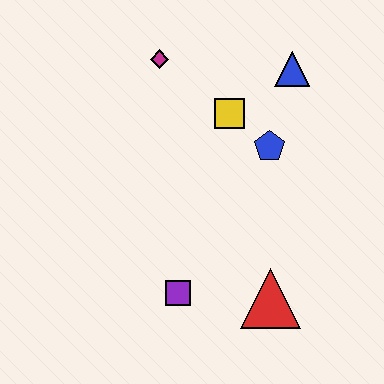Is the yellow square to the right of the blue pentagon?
No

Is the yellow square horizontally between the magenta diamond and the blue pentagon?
Yes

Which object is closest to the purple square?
The red triangle is closest to the purple square.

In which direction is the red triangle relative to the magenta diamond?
The red triangle is below the magenta diamond.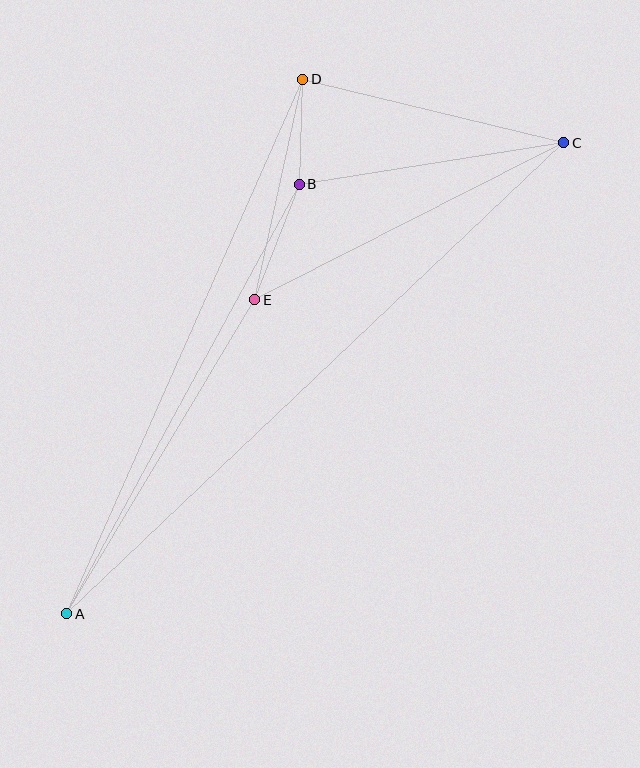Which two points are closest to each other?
Points B and D are closest to each other.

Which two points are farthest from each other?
Points A and C are farthest from each other.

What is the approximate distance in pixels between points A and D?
The distance between A and D is approximately 584 pixels.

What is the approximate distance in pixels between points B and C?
The distance between B and C is approximately 268 pixels.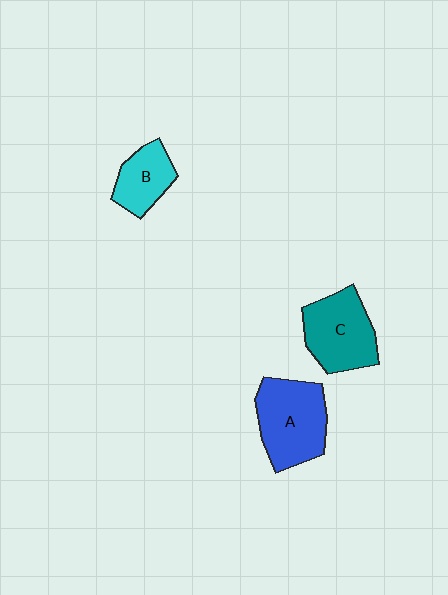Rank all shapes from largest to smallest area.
From largest to smallest: A (blue), C (teal), B (cyan).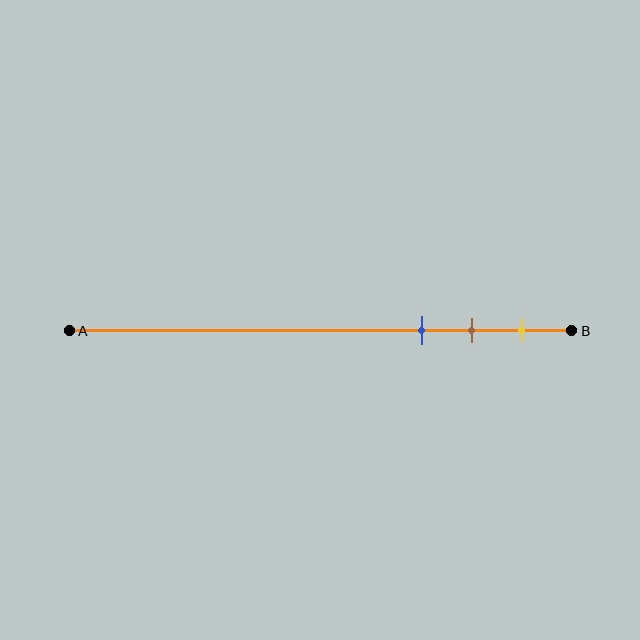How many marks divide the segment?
There are 3 marks dividing the segment.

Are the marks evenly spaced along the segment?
Yes, the marks are approximately evenly spaced.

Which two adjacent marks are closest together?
The brown and yellow marks are the closest adjacent pair.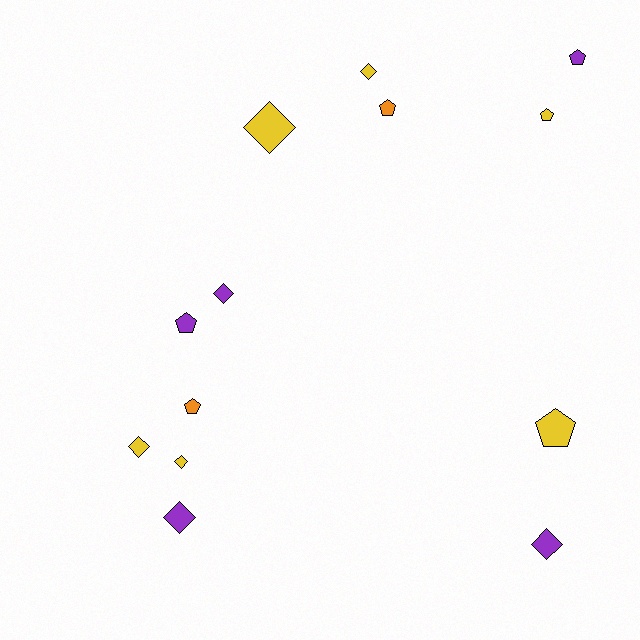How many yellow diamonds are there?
There are 4 yellow diamonds.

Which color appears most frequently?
Yellow, with 6 objects.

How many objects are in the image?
There are 13 objects.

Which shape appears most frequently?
Diamond, with 7 objects.